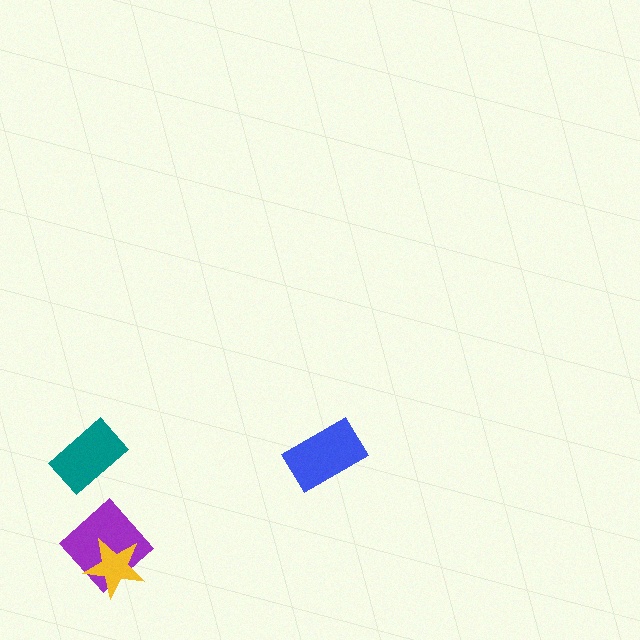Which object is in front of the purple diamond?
The yellow star is in front of the purple diamond.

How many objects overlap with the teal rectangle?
0 objects overlap with the teal rectangle.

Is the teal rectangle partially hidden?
No, no other shape covers it.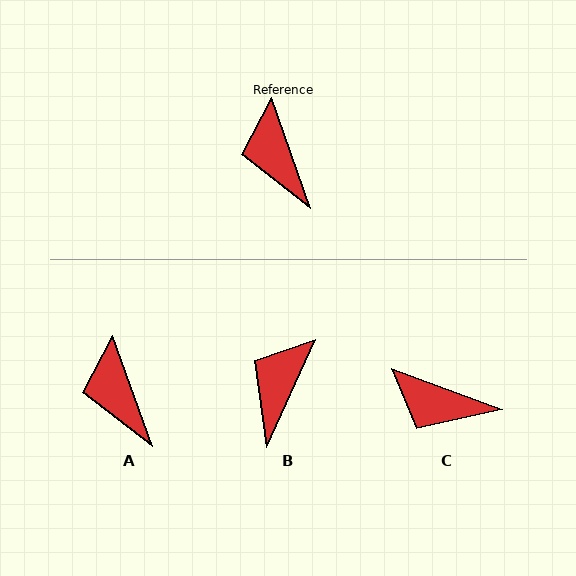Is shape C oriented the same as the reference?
No, it is off by about 50 degrees.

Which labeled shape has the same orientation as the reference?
A.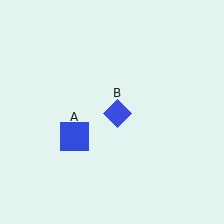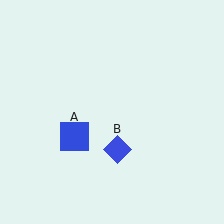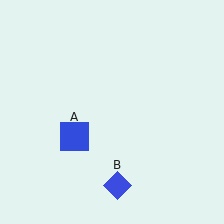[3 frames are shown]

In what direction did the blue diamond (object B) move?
The blue diamond (object B) moved down.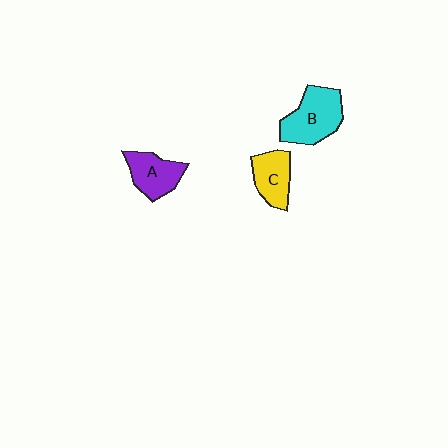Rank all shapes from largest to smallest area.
From largest to smallest: B (cyan), A (purple), C (yellow).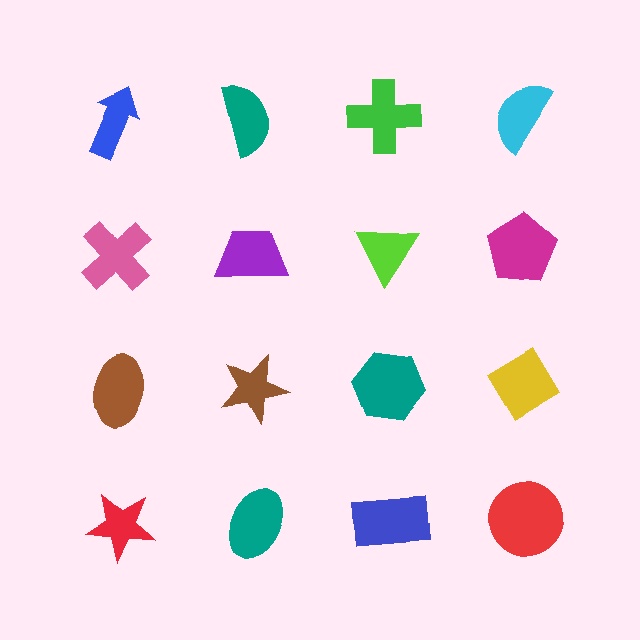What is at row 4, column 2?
A teal ellipse.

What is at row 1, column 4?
A cyan semicircle.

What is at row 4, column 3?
A blue rectangle.